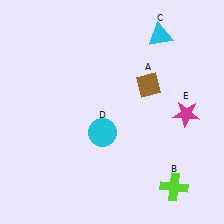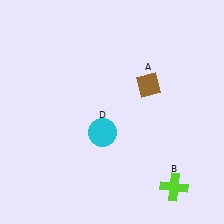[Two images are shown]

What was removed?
The magenta star (E), the cyan triangle (C) were removed in Image 2.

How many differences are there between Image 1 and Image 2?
There are 2 differences between the two images.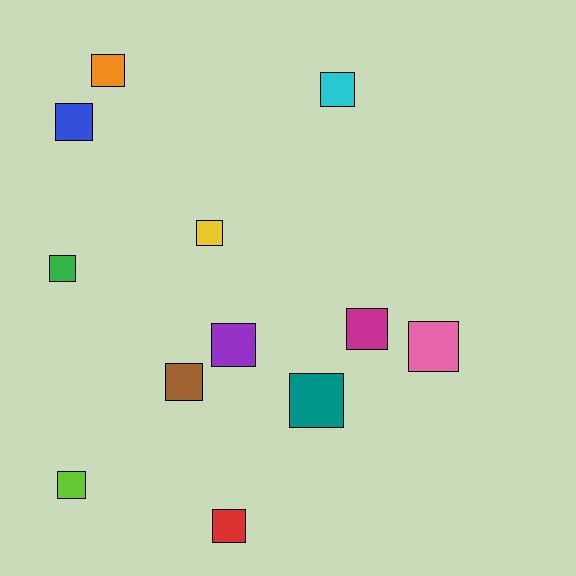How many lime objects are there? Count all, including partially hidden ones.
There is 1 lime object.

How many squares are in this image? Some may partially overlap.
There are 12 squares.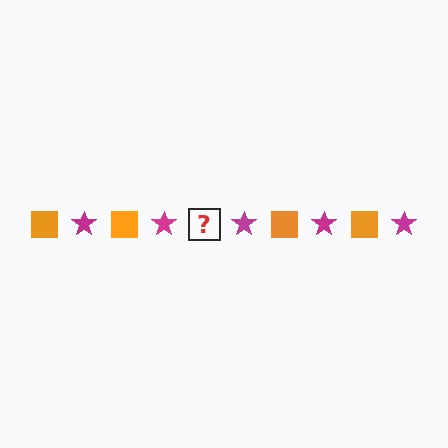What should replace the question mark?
The question mark should be replaced with an orange square.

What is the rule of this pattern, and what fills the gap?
The rule is that the pattern alternates between orange square and magenta star. The gap should be filled with an orange square.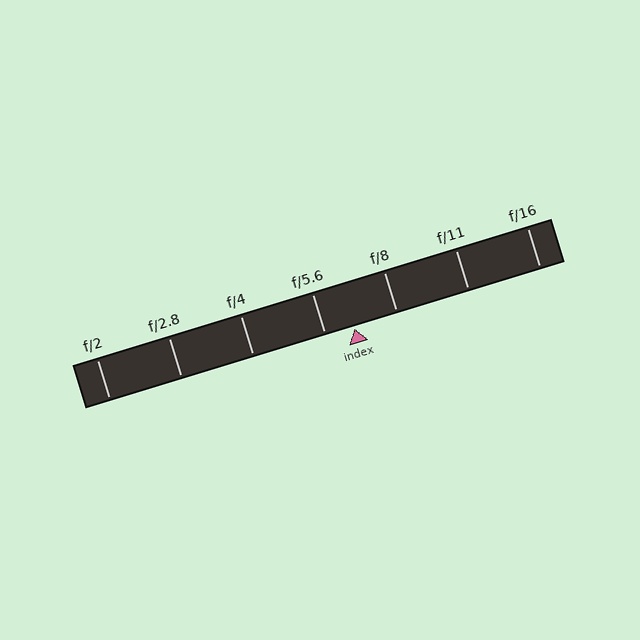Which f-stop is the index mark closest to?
The index mark is closest to f/5.6.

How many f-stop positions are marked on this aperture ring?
There are 7 f-stop positions marked.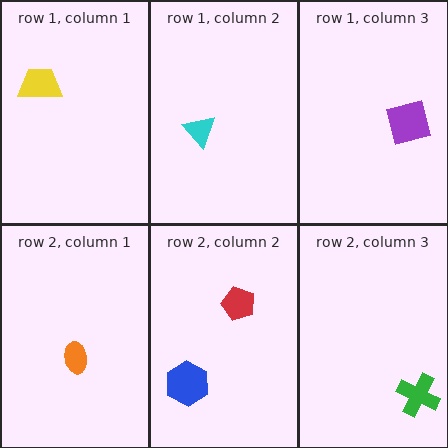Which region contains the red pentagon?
The row 2, column 2 region.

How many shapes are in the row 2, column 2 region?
2.